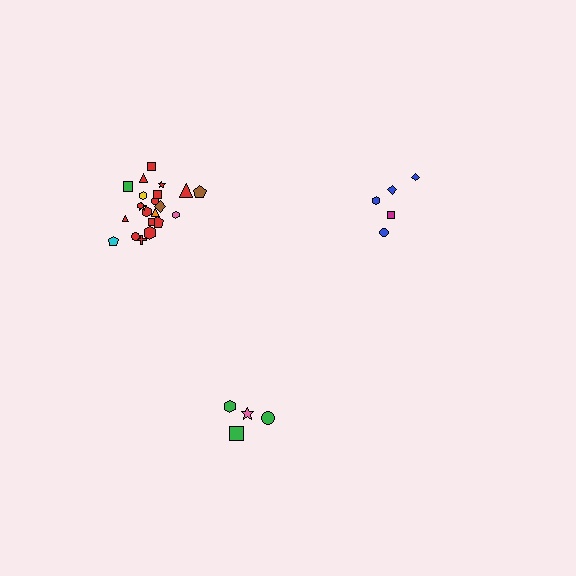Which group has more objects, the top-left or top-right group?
The top-left group.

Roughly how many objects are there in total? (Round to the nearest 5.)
Roughly 30 objects in total.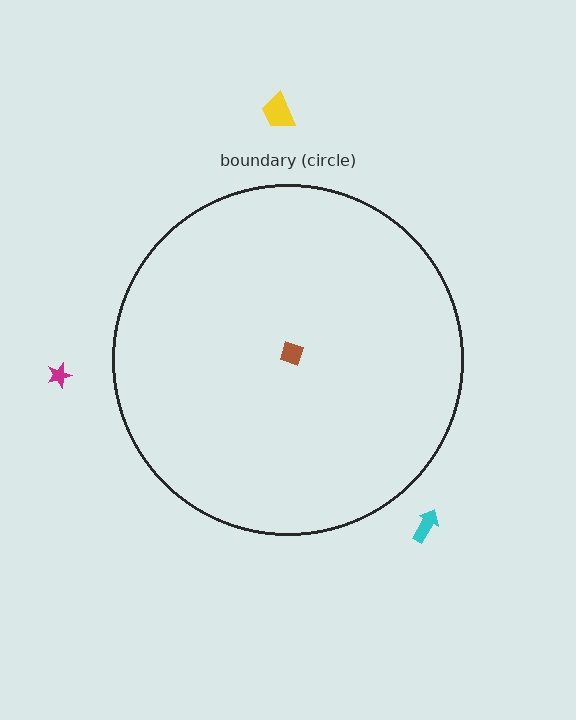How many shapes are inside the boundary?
1 inside, 3 outside.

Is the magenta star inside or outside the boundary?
Outside.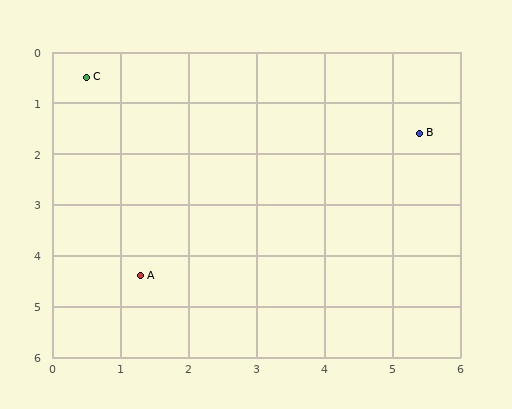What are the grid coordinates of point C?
Point C is at approximately (0.5, 0.5).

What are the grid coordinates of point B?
Point B is at approximately (5.4, 1.6).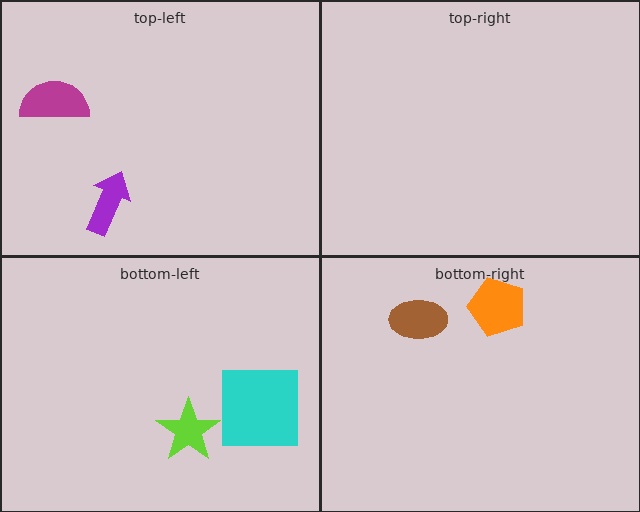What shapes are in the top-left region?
The magenta semicircle, the purple arrow.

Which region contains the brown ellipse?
The bottom-right region.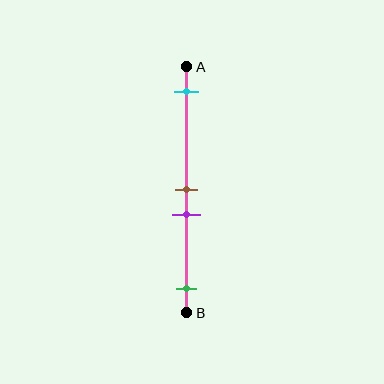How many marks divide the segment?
There are 4 marks dividing the segment.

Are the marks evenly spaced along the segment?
No, the marks are not evenly spaced.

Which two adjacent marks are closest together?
The brown and purple marks are the closest adjacent pair.